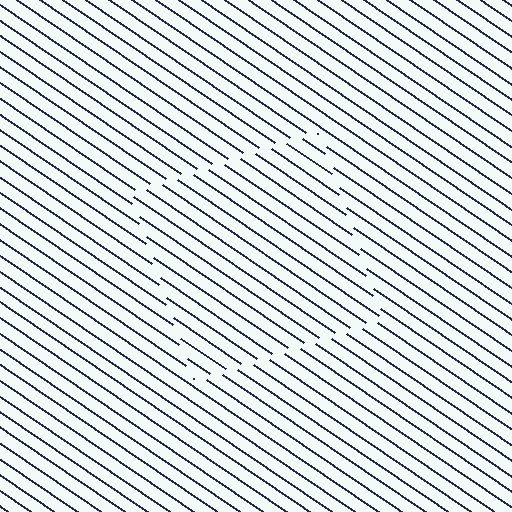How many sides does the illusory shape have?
4 sides — the line-ends trace a square.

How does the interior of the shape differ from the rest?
The interior of the shape contains the same grating, shifted by half a period — the contour is defined by the phase discontinuity where line-ends from the inner and outer gratings abut.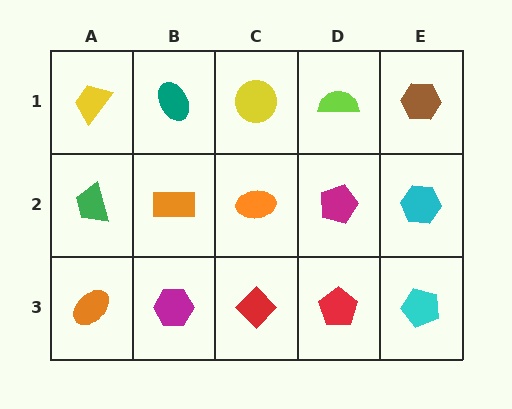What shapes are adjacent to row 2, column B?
A teal ellipse (row 1, column B), a magenta hexagon (row 3, column B), a green trapezoid (row 2, column A), an orange ellipse (row 2, column C).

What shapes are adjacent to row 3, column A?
A green trapezoid (row 2, column A), a magenta hexagon (row 3, column B).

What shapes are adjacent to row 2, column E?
A brown hexagon (row 1, column E), a cyan pentagon (row 3, column E), a magenta pentagon (row 2, column D).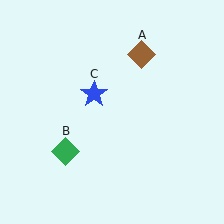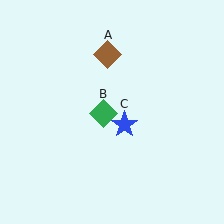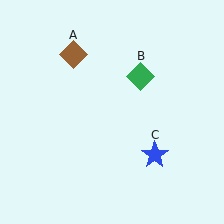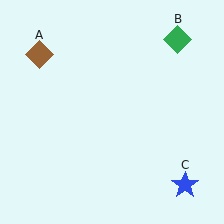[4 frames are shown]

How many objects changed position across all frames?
3 objects changed position: brown diamond (object A), green diamond (object B), blue star (object C).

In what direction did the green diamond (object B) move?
The green diamond (object B) moved up and to the right.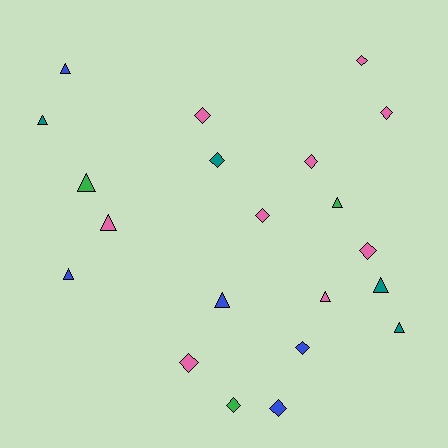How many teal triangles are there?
There are 3 teal triangles.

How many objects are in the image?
There are 21 objects.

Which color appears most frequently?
Pink, with 9 objects.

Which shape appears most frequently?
Diamond, with 11 objects.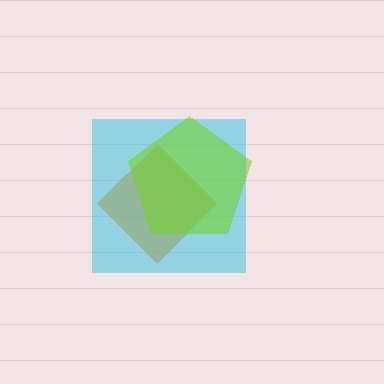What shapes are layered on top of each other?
The layered shapes are: an orange diamond, a cyan square, a lime pentagon.